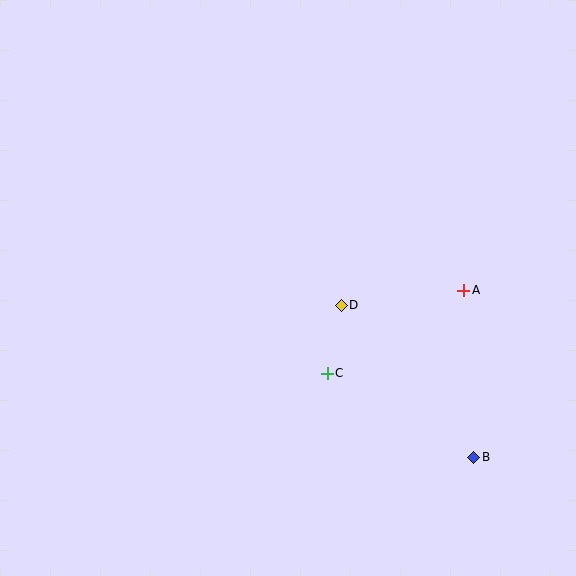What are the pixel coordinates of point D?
Point D is at (341, 305).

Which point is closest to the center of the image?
Point D at (341, 305) is closest to the center.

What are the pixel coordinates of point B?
Point B is at (474, 457).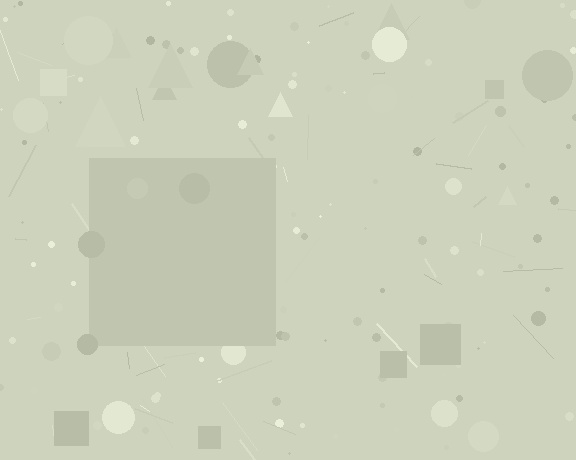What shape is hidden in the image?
A square is hidden in the image.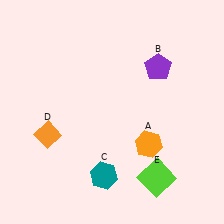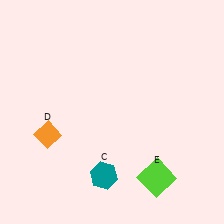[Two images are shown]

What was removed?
The orange hexagon (A), the purple pentagon (B) were removed in Image 2.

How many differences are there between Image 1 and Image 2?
There are 2 differences between the two images.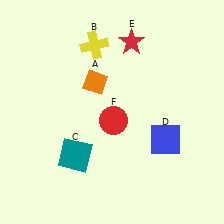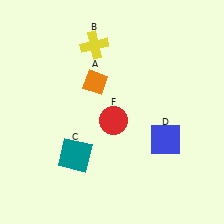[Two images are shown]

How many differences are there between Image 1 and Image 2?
There is 1 difference between the two images.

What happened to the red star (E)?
The red star (E) was removed in Image 2. It was in the top-right area of Image 1.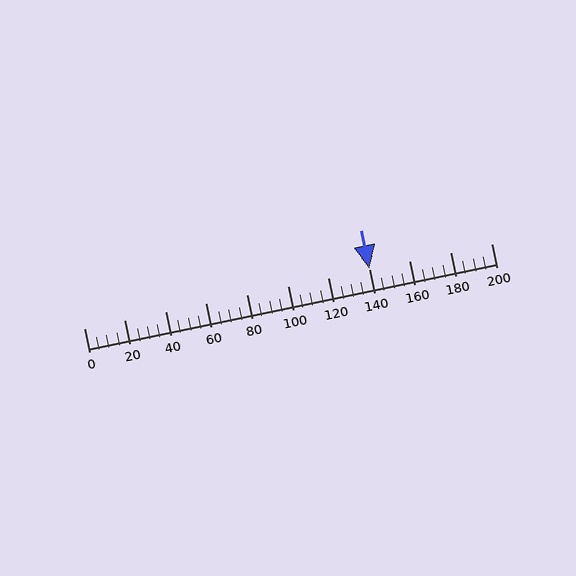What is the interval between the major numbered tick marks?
The major tick marks are spaced 20 units apart.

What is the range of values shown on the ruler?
The ruler shows values from 0 to 200.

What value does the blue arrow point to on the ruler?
The blue arrow points to approximately 140.